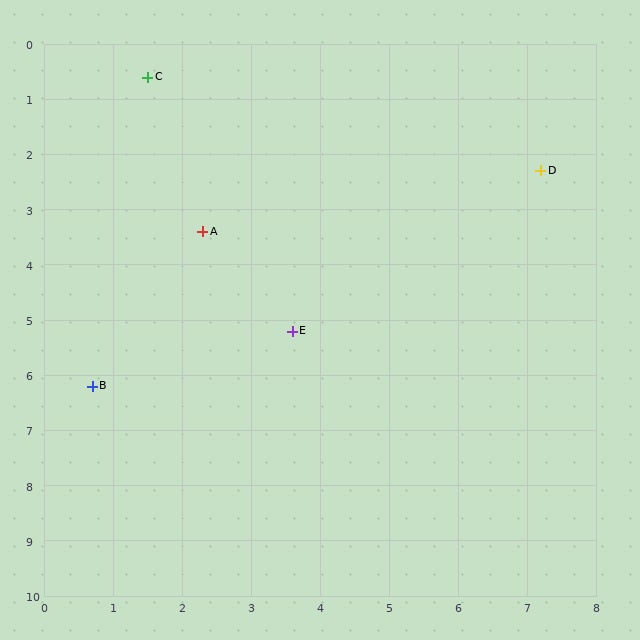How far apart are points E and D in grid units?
Points E and D are about 4.6 grid units apart.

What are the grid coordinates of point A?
Point A is at approximately (2.3, 3.4).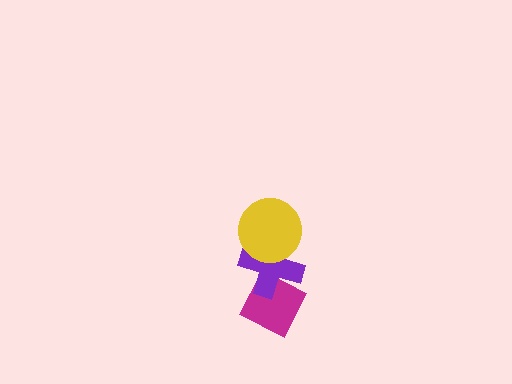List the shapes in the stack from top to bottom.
From top to bottom: the yellow circle, the purple cross, the magenta diamond.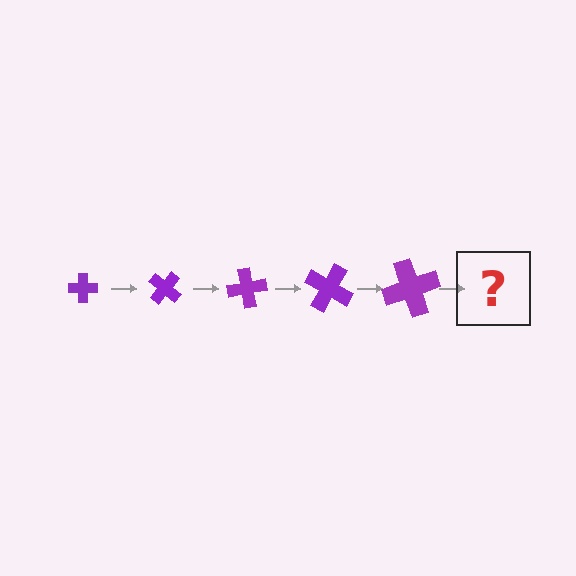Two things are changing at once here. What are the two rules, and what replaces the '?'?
The two rules are that the cross grows larger each step and it rotates 40 degrees each step. The '?' should be a cross, larger than the previous one and rotated 200 degrees from the start.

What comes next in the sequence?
The next element should be a cross, larger than the previous one and rotated 200 degrees from the start.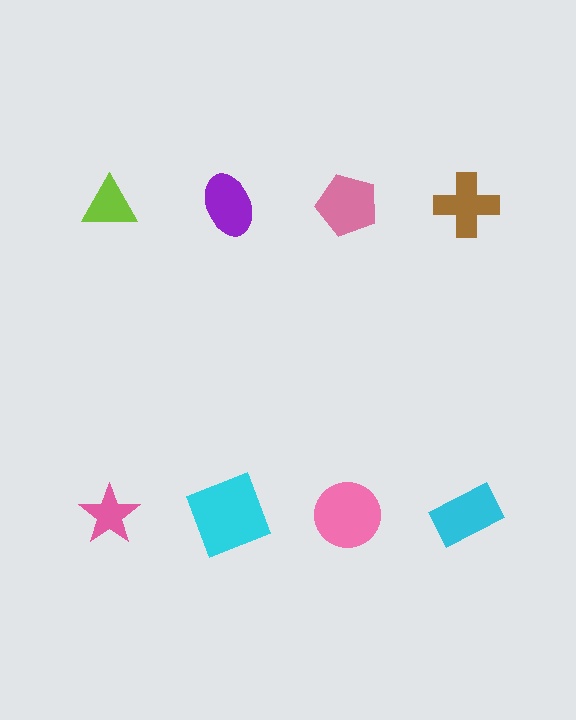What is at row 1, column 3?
A pink pentagon.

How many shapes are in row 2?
4 shapes.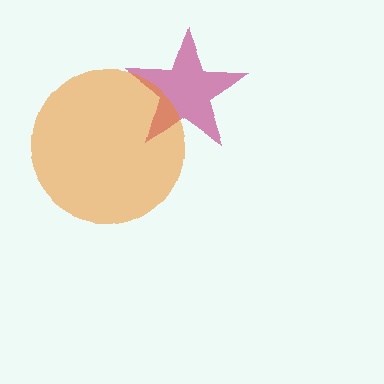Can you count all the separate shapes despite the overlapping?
Yes, there are 2 separate shapes.